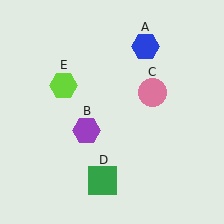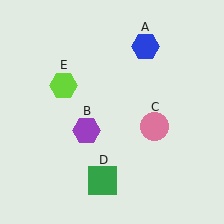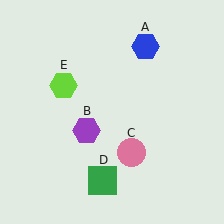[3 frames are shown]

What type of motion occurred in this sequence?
The pink circle (object C) rotated clockwise around the center of the scene.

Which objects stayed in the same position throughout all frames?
Blue hexagon (object A) and purple hexagon (object B) and green square (object D) and lime hexagon (object E) remained stationary.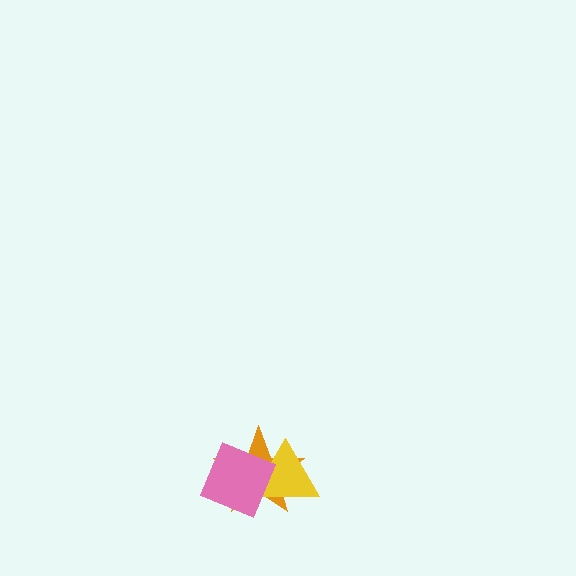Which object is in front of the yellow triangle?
The pink diamond is in front of the yellow triangle.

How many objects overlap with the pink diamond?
2 objects overlap with the pink diamond.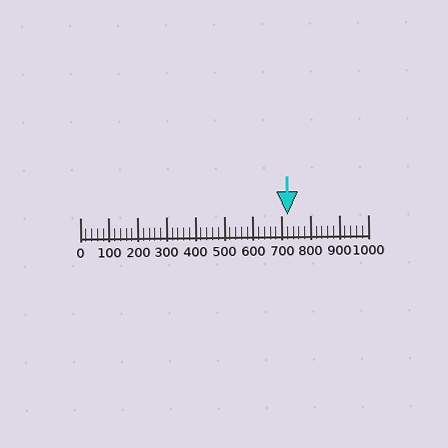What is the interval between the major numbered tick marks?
The major tick marks are spaced 100 units apart.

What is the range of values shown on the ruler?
The ruler shows values from 0 to 1000.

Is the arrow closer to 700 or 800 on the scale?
The arrow is closer to 700.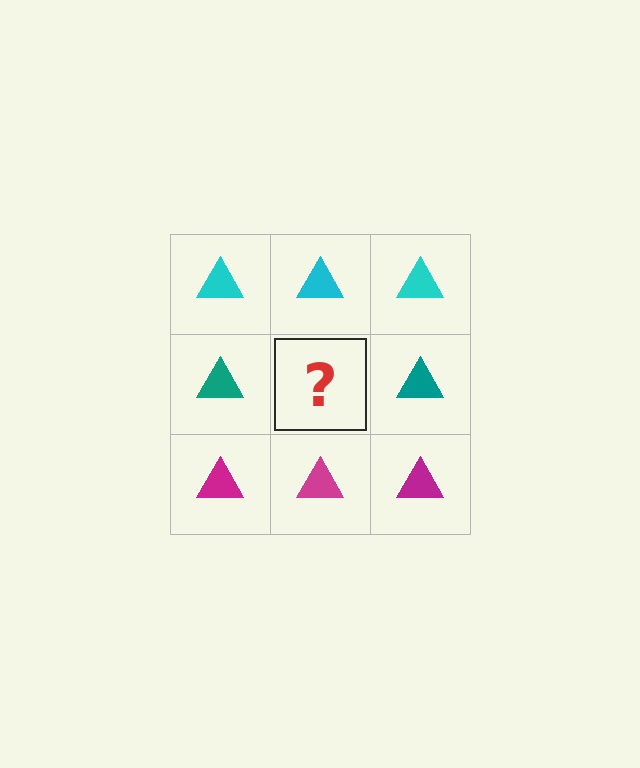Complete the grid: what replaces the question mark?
The question mark should be replaced with a teal triangle.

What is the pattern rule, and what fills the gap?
The rule is that each row has a consistent color. The gap should be filled with a teal triangle.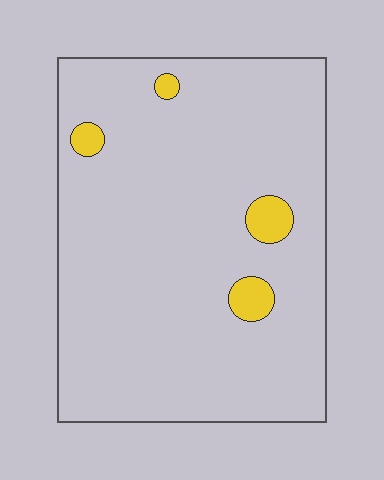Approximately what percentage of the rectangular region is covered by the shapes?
Approximately 5%.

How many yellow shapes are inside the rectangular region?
4.